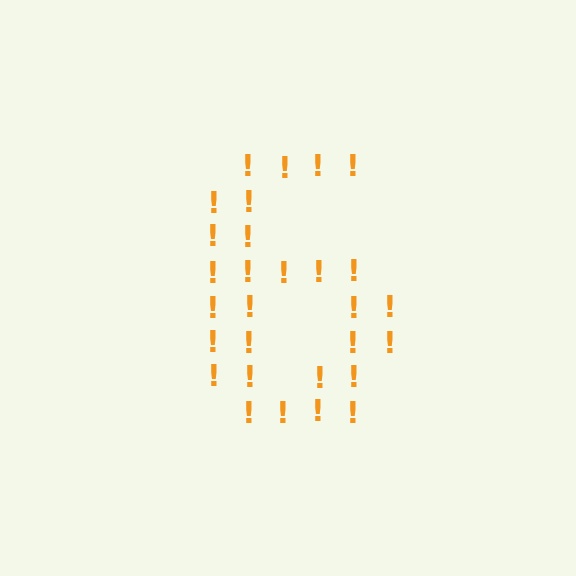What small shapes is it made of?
It is made of small exclamation marks.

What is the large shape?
The large shape is the digit 6.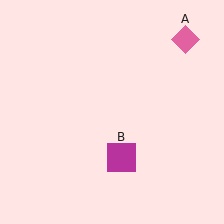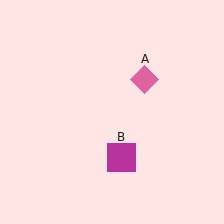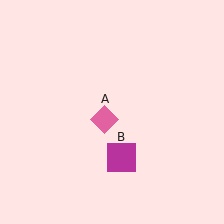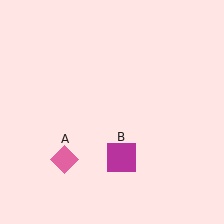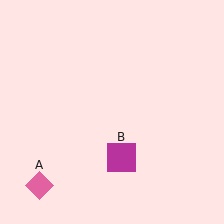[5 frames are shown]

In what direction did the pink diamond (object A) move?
The pink diamond (object A) moved down and to the left.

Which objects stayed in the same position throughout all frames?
Magenta square (object B) remained stationary.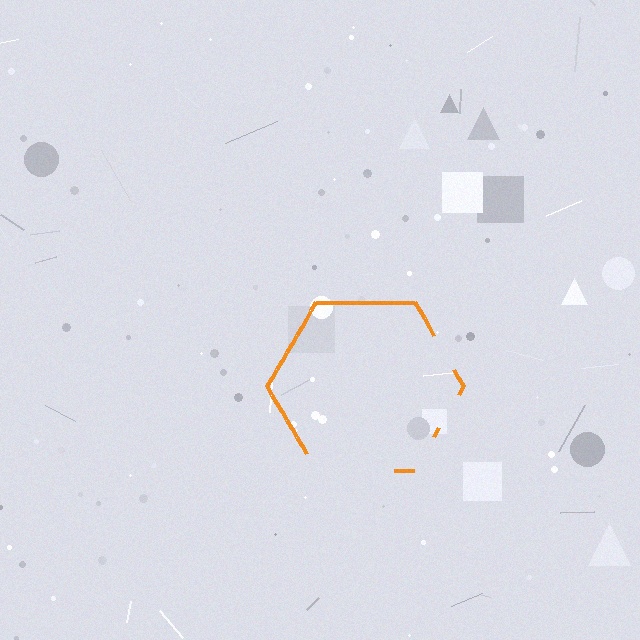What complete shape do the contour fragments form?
The contour fragments form a hexagon.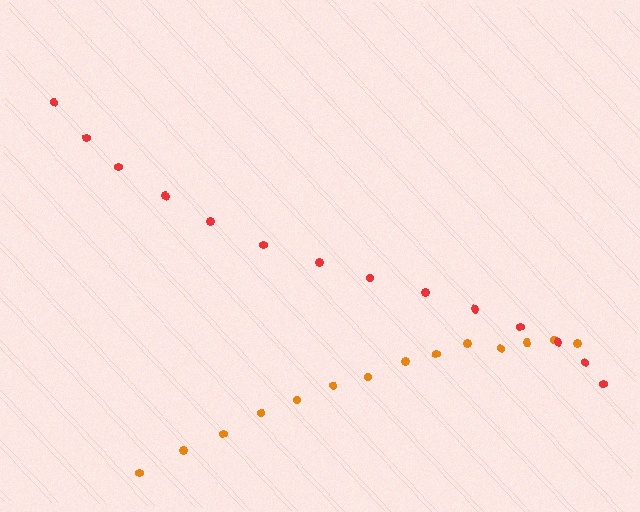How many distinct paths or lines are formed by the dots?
There are 2 distinct paths.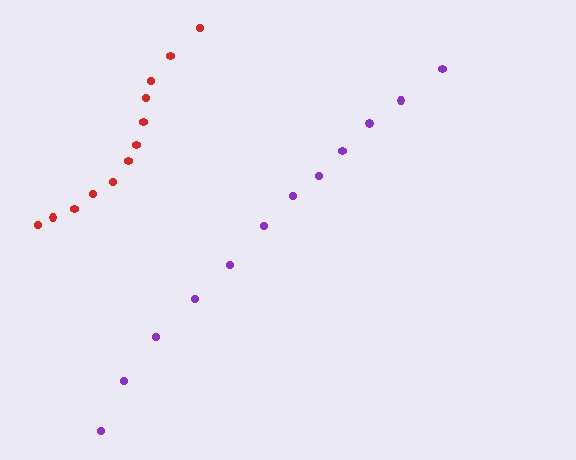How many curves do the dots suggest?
There are 2 distinct paths.